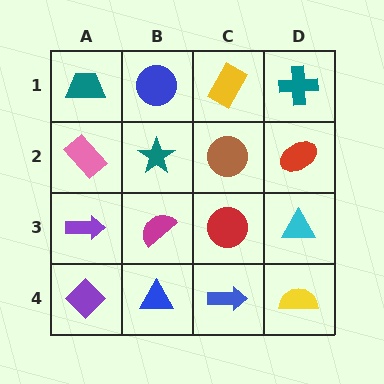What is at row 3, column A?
A purple arrow.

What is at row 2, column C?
A brown circle.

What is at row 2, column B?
A teal star.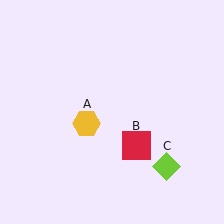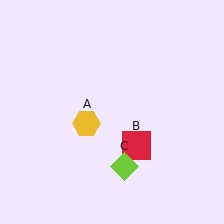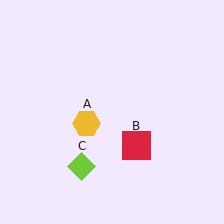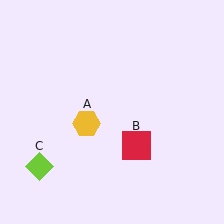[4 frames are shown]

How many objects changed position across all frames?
1 object changed position: lime diamond (object C).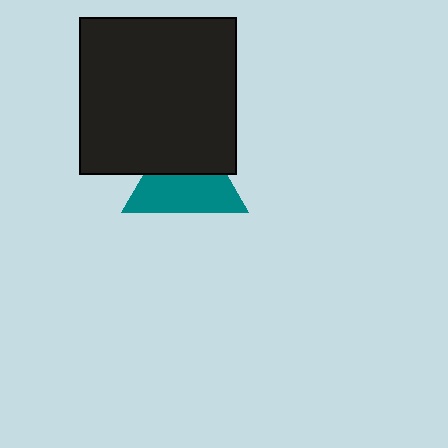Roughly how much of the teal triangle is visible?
About half of it is visible (roughly 57%).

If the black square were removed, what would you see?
You would see the complete teal triangle.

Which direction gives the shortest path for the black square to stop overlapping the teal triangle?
Moving up gives the shortest separation.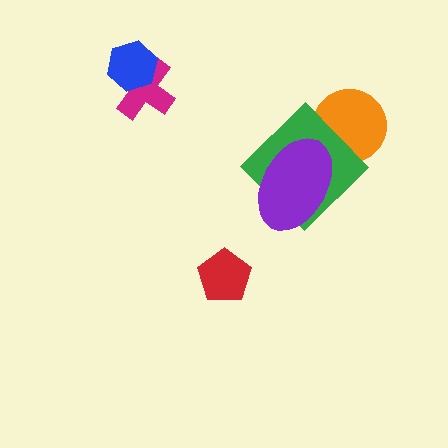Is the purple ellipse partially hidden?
No, no other shape covers it.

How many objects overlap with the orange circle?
1 object overlaps with the orange circle.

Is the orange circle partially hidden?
Yes, it is partially covered by another shape.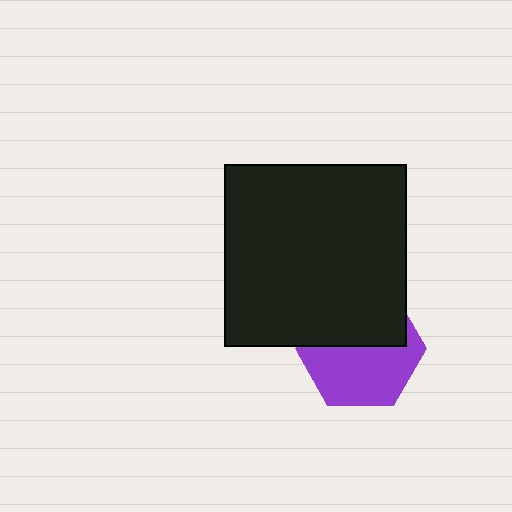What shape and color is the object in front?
The object in front is a black square.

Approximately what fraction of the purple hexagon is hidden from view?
Roughly 46% of the purple hexagon is hidden behind the black square.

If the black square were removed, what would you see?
You would see the complete purple hexagon.